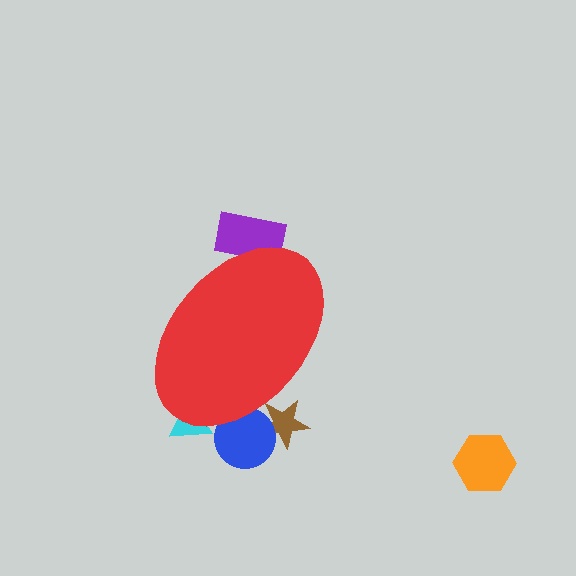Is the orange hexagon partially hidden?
No, the orange hexagon is fully visible.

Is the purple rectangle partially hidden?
Yes, the purple rectangle is partially hidden behind the red ellipse.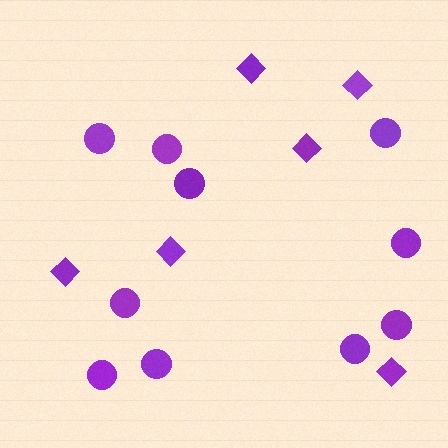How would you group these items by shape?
There are 2 groups: one group of circles (10) and one group of diamonds (6).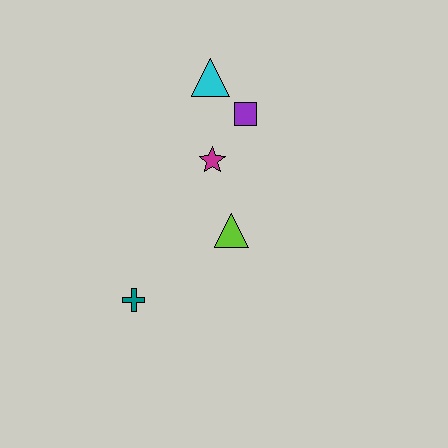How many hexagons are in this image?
There are no hexagons.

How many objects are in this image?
There are 5 objects.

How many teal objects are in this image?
There is 1 teal object.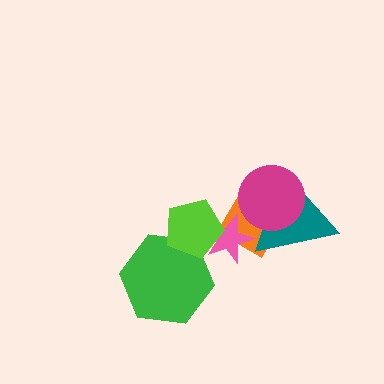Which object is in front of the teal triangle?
The magenta circle is in front of the teal triangle.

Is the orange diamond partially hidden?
Yes, it is partially covered by another shape.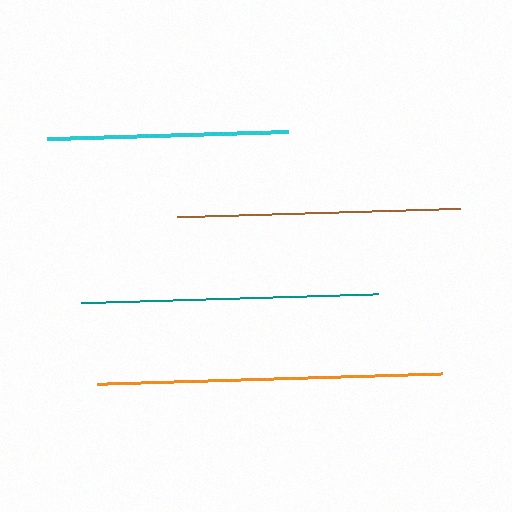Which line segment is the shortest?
The cyan line is the shortest at approximately 241 pixels.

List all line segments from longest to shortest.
From longest to shortest: orange, teal, brown, cyan.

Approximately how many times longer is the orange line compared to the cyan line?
The orange line is approximately 1.4 times the length of the cyan line.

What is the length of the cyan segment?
The cyan segment is approximately 241 pixels long.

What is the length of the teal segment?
The teal segment is approximately 297 pixels long.